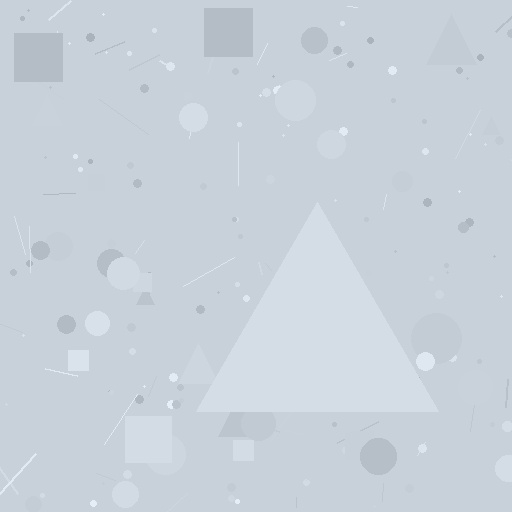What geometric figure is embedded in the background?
A triangle is embedded in the background.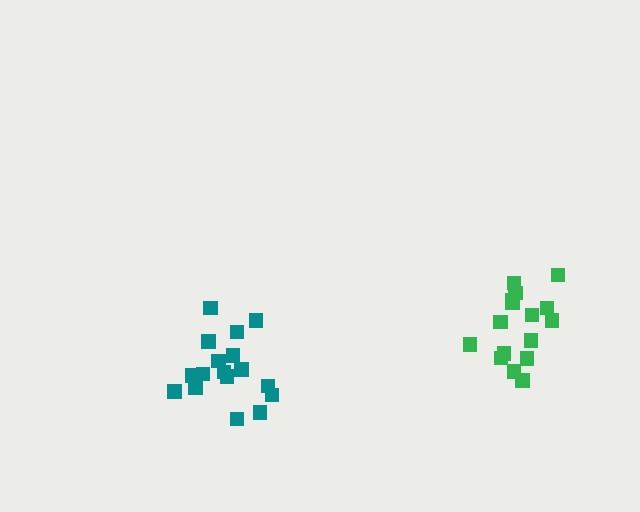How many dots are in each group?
Group 1: 17 dots, Group 2: 16 dots (33 total).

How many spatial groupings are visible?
There are 2 spatial groupings.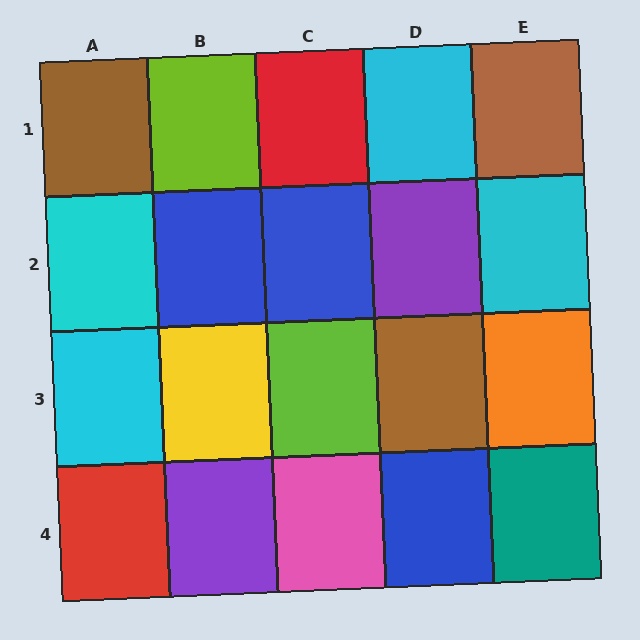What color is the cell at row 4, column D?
Blue.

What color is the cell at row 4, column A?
Red.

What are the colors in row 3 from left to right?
Cyan, yellow, lime, brown, orange.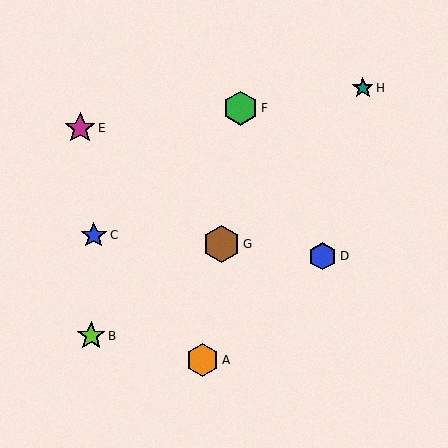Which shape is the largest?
The brown hexagon (labeled G) is the largest.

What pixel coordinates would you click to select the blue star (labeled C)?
Click at (94, 235) to select the blue star C.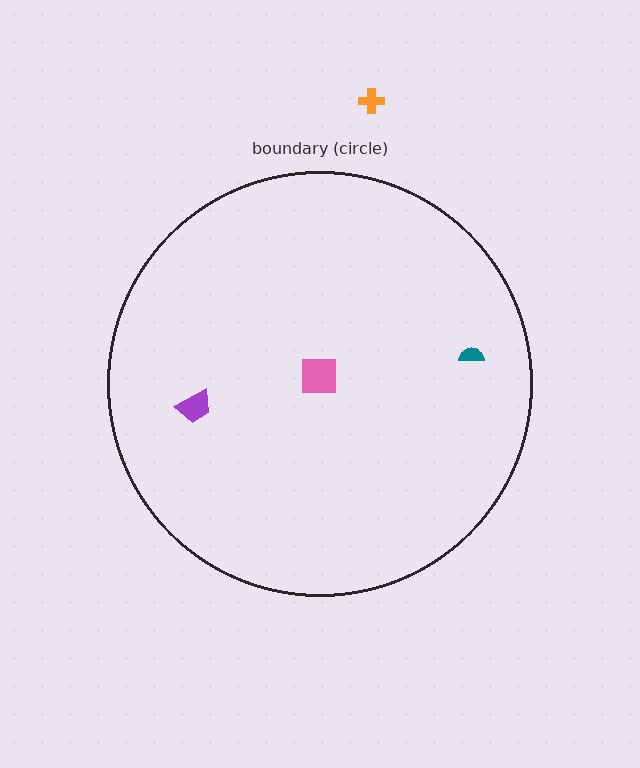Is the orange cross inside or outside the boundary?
Outside.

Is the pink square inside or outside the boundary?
Inside.